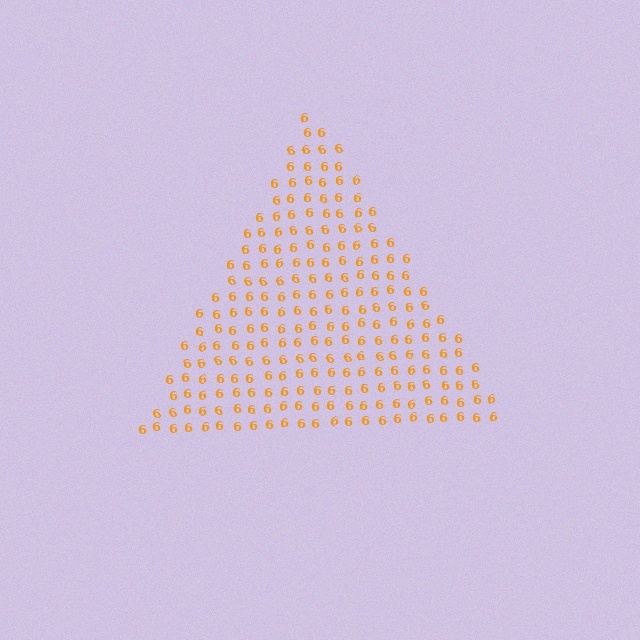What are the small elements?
The small elements are digit 6's.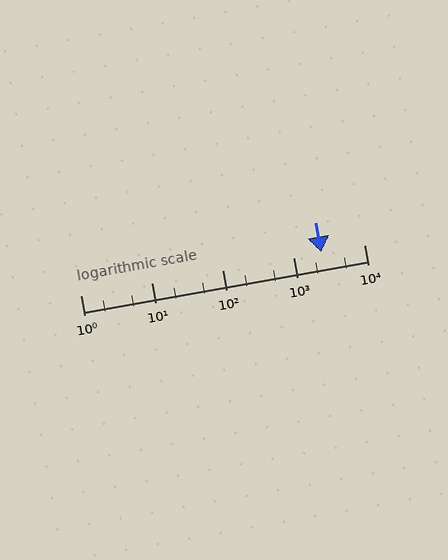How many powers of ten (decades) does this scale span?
The scale spans 4 decades, from 1 to 10000.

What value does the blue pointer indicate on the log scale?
The pointer indicates approximately 2500.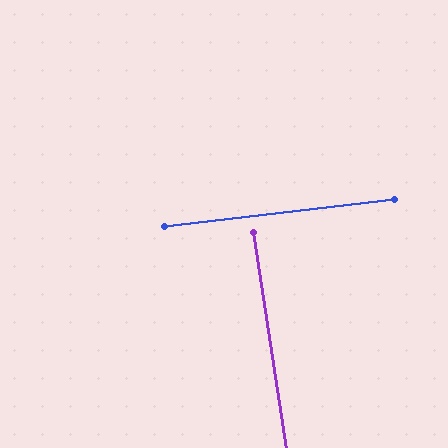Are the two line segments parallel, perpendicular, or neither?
Perpendicular — they meet at approximately 88°.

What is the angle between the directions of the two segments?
Approximately 88 degrees.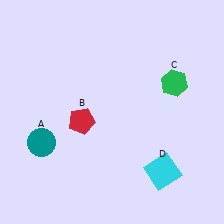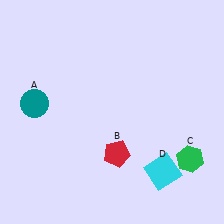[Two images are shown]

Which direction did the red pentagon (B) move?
The red pentagon (B) moved right.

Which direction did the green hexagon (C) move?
The green hexagon (C) moved down.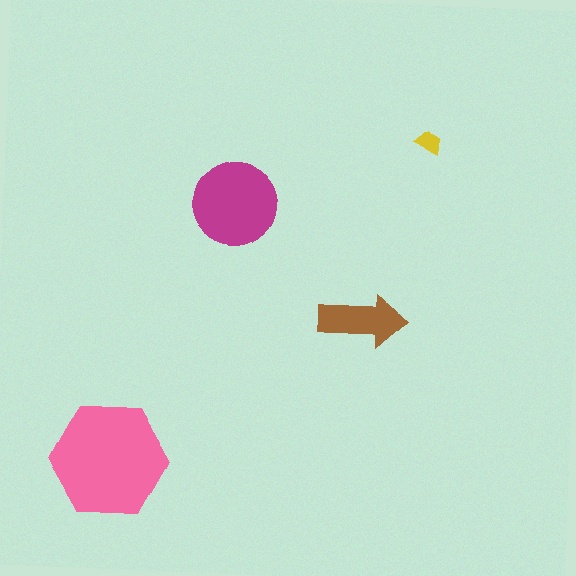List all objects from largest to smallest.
The pink hexagon, the magenta circle, the brown arrow, the yellow trapezoid.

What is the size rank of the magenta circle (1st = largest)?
2nd.